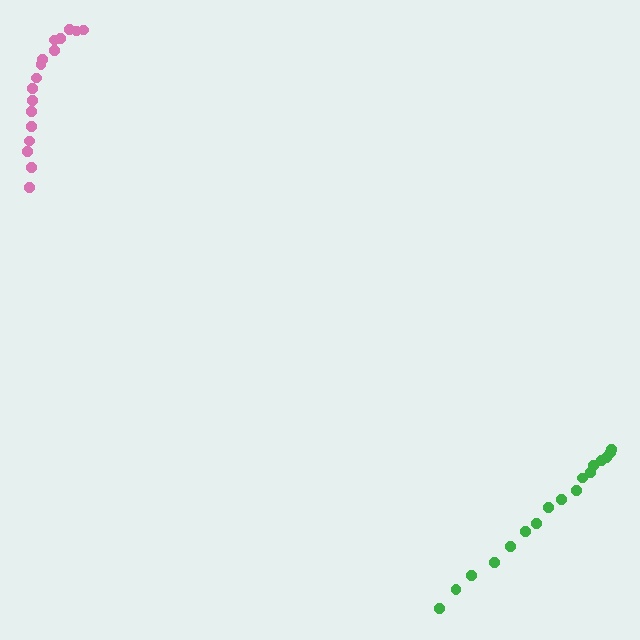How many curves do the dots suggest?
There are 2 distinct paths.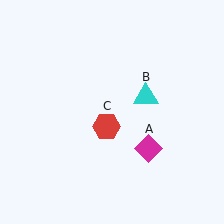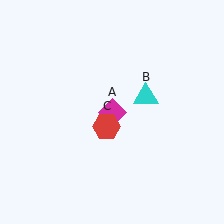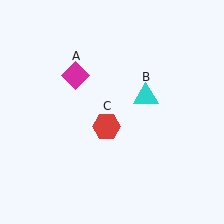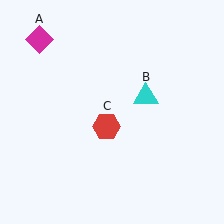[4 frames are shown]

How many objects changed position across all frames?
1 object changed position: magenta diamond (object A).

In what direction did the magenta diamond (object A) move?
The magenta diamond (object A) moved up and to the left.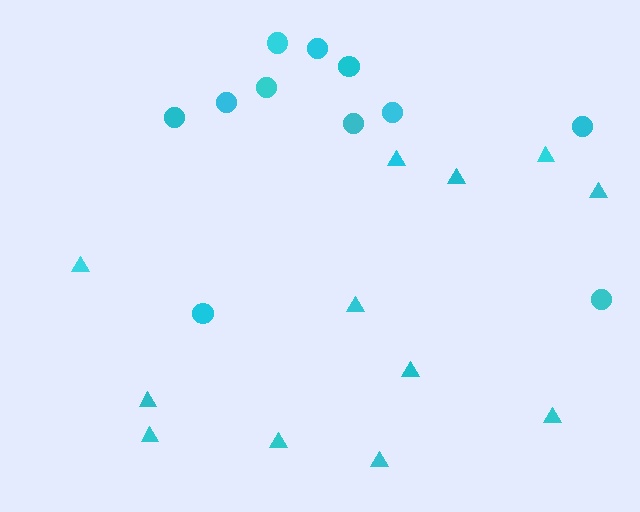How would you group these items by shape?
There are 2 groups: one group of circles (11) and one group of triangles (12).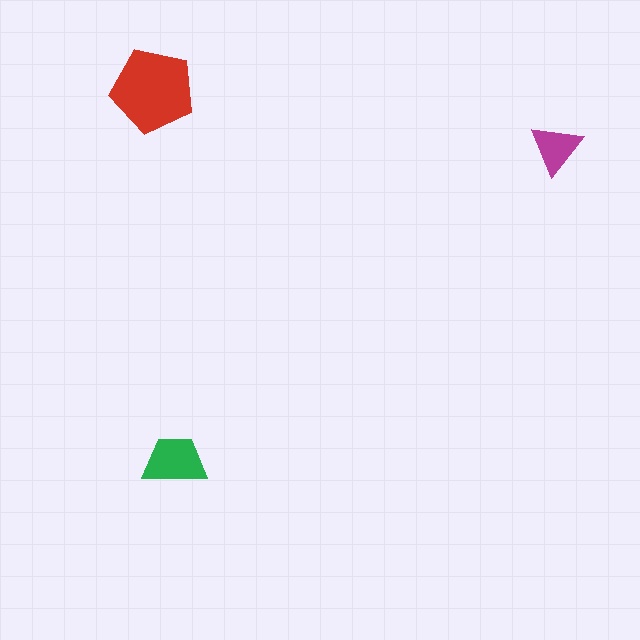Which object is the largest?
The red pentagon.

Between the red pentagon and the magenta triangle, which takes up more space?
The red pentagon.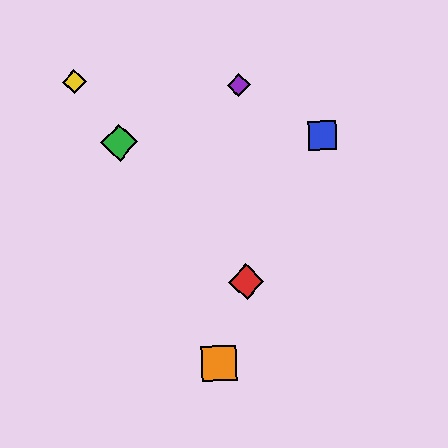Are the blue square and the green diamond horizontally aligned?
Yes, both are at y≈135.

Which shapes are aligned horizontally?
The blue square, the green diamond are aligned horizontally.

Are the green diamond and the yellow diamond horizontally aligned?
No, the green diamond is at y≈143 and the yellow diamond is at y≈82.